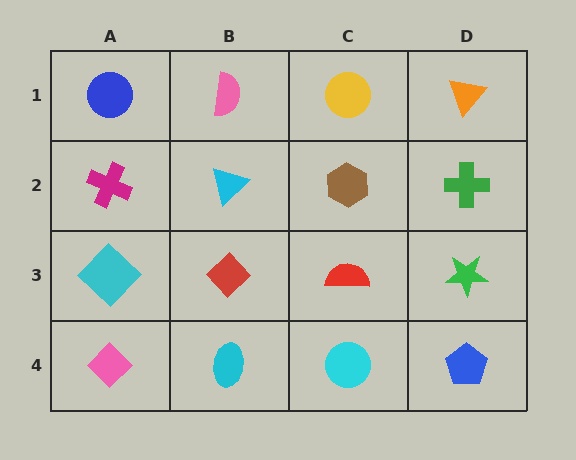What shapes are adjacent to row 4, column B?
A red diamond (row 3, column B), a pink diamond (row 4, column A), a cyan circle (row 4, column C).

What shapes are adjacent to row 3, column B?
A cyan triangle (row 2, column B), a cyan ellipse (row 4, column B), a cyan diamond (row 3, column A), a red semicircle (row 3, column C).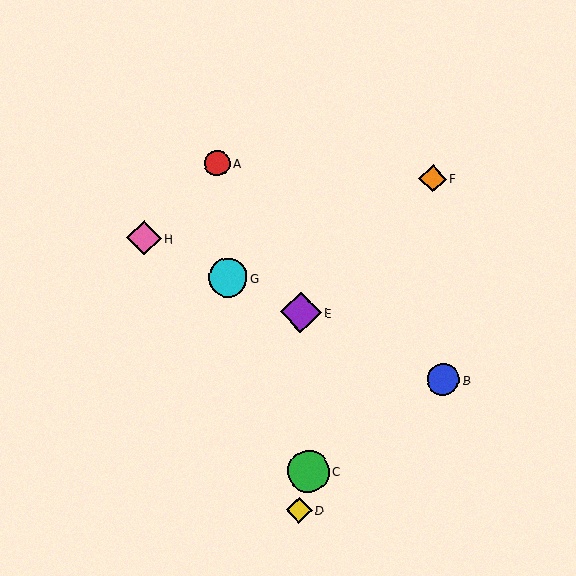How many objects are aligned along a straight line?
4 objects (B, E, G, H) are aligned along a straight line.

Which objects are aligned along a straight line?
Objects B, E, G, H are aligned along a straight line.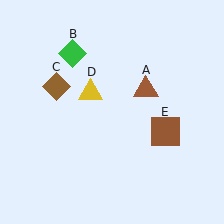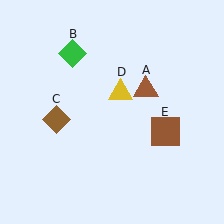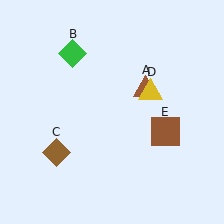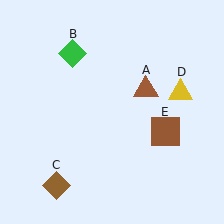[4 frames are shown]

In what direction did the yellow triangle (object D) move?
The yellow triangle (object D) moved right.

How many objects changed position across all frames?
2 objects changed position: brown diamond (object C), yellow triangle (object D).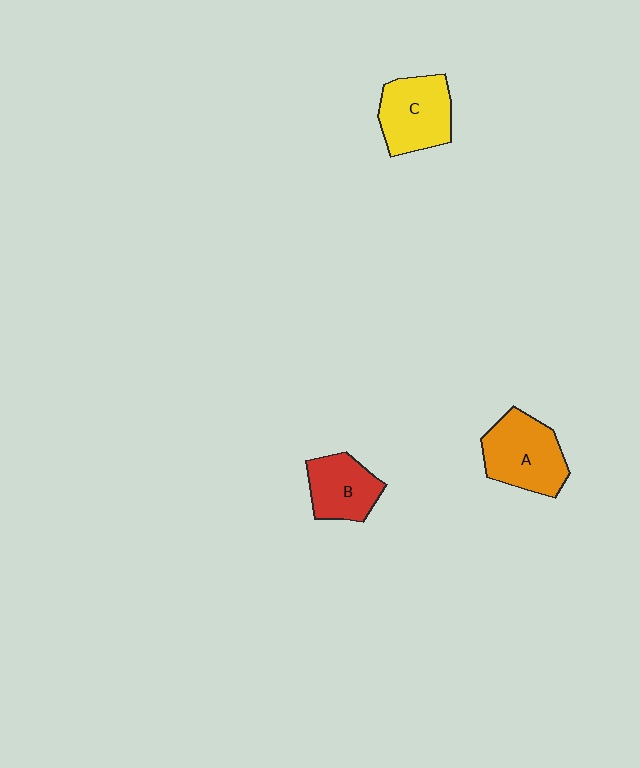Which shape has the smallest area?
Shape B (red).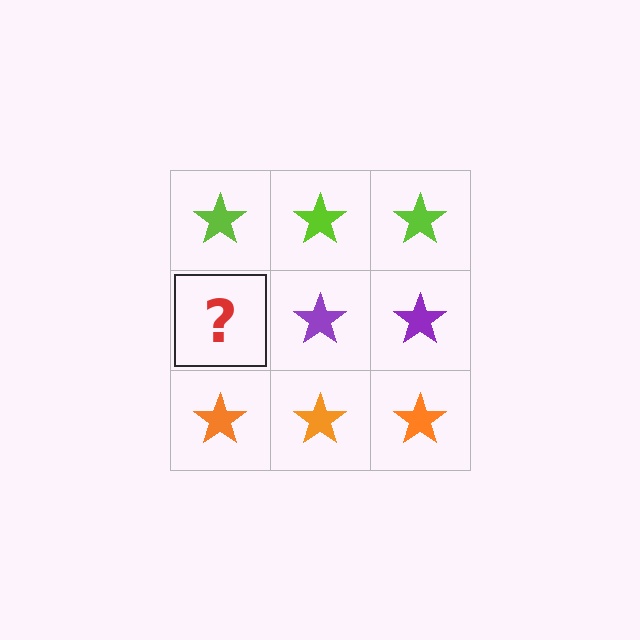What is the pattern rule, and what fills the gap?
The rule is that each row has a consistent color. The gap should be filled with a purple star.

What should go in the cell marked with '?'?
The missing cell should contain a purple star.